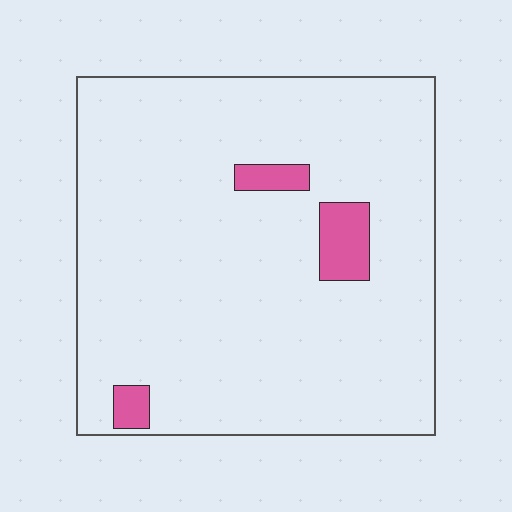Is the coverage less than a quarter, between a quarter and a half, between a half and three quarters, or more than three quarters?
Less than a quarter.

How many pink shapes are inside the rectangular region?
3.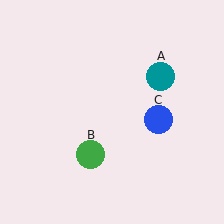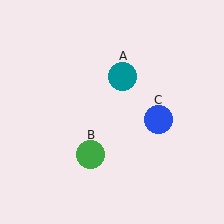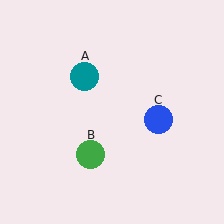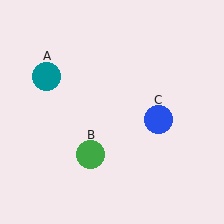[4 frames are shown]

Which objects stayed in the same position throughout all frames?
Green circle (object B) and blue circle (object C) remained stationary.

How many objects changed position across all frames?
1 object changed position: teal circle (object A).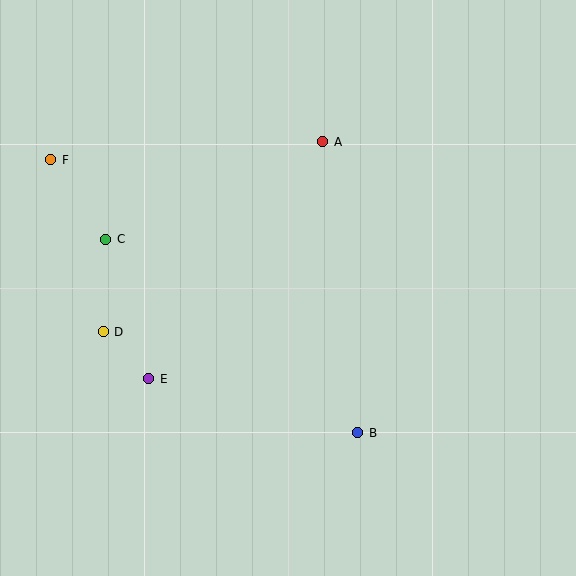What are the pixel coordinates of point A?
Point A is at (323, 142).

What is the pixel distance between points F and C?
The distance between F and C is 97 pixels.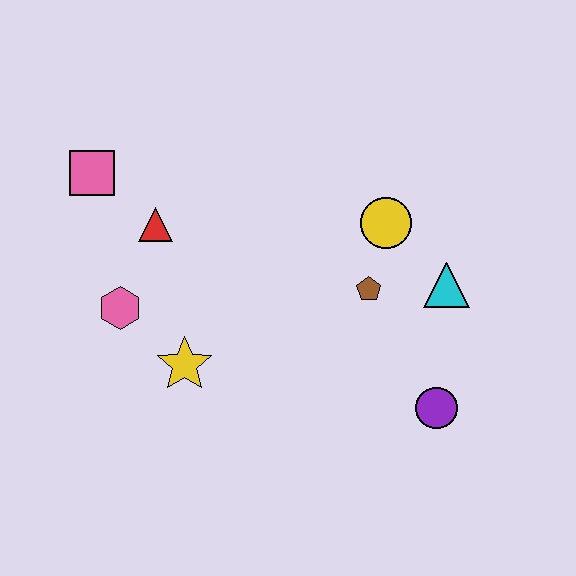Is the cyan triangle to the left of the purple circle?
No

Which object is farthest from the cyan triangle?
The pink square is farthest from the cyan triangle.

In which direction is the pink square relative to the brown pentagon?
The pink square is to the left of the brown pentagon.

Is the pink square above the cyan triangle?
Yes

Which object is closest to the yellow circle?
The brown pentagon is closest to the yellow circle.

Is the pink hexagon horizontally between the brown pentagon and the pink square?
Yes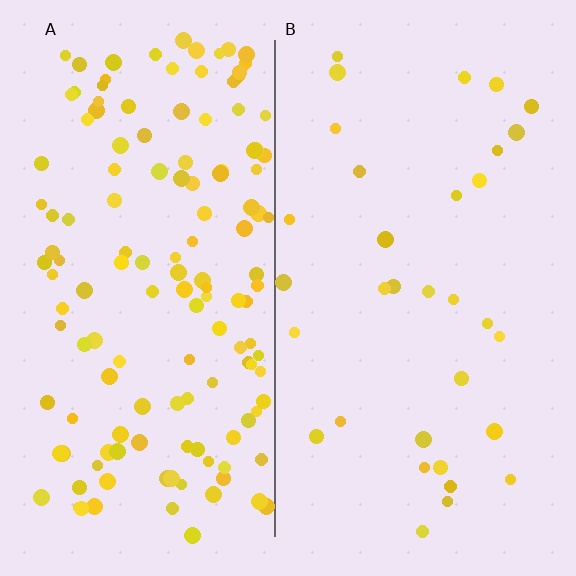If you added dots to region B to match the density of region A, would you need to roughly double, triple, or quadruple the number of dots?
Approximately quadruple.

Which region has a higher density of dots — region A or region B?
A (the left).